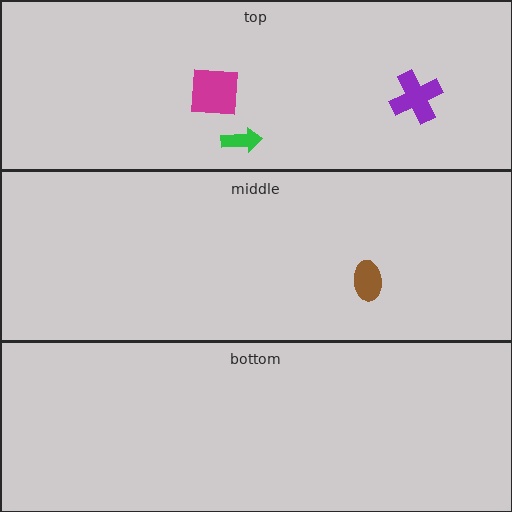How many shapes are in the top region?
3.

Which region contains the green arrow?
The top region.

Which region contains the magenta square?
The top region.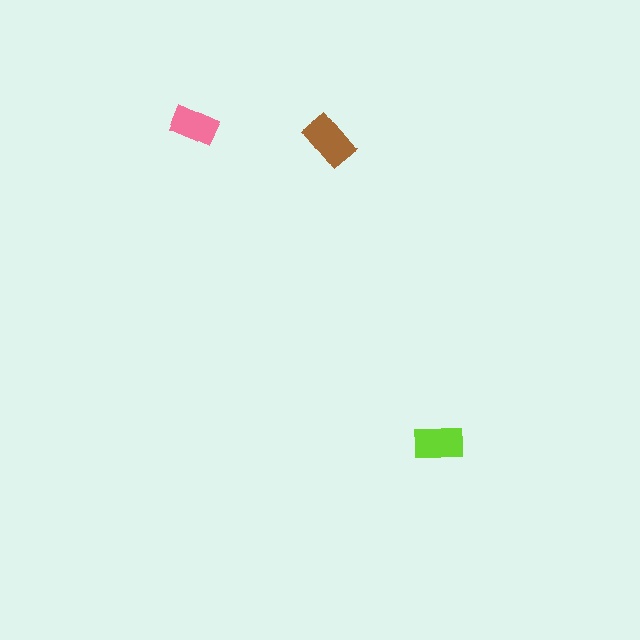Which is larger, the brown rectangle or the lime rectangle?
The brown one.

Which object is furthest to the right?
The lime rectangle is rightmost.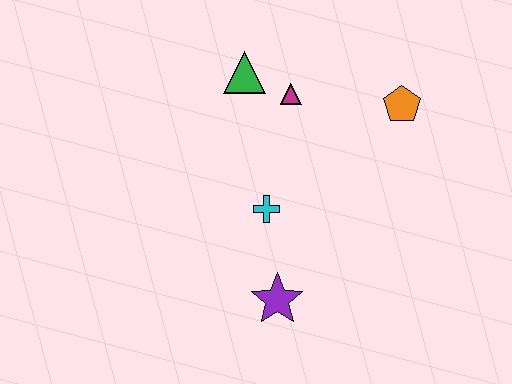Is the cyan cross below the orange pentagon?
Yes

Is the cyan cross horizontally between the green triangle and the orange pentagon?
Yes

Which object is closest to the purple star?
The cyan cross is closest to the purple star.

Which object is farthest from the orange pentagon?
The purple star is farthest from the orange pentagon.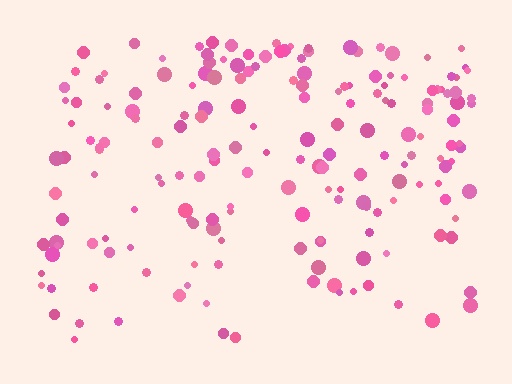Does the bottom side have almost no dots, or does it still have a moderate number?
Still a moderate number, just noticeably fewer than the top.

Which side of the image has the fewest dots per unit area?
The bottom.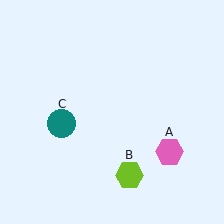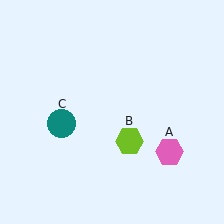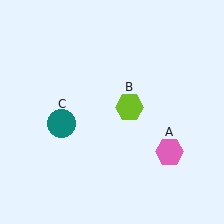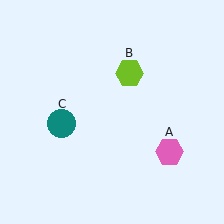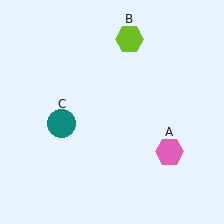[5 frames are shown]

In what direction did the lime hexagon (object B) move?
The lime hexagon (object B) moved up.